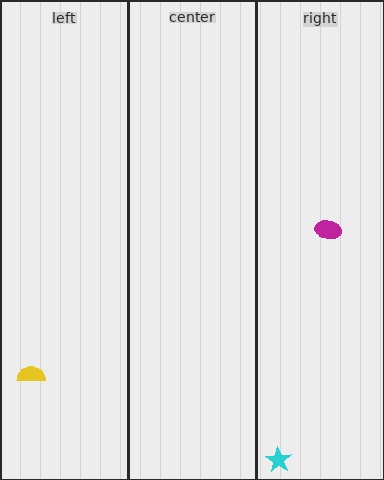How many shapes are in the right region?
2.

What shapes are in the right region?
The magenta ellipse, the cyan star.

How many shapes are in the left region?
1.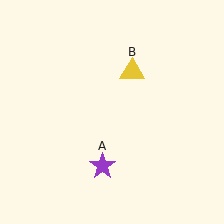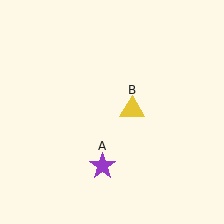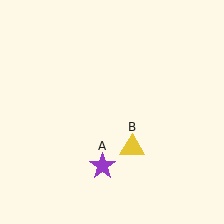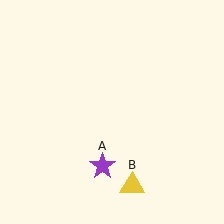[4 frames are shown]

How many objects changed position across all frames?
1 object changed position: yellow triangle (object B).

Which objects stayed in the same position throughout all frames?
Purple star (object A) remained stationary.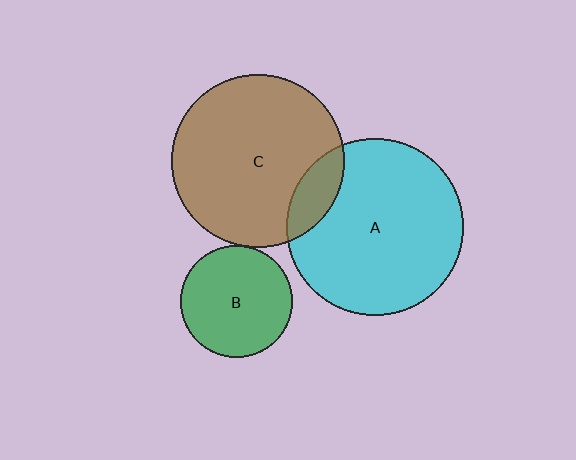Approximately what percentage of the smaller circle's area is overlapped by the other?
Approximately 5%.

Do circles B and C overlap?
Yes.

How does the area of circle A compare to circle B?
Approximately 2.5 times.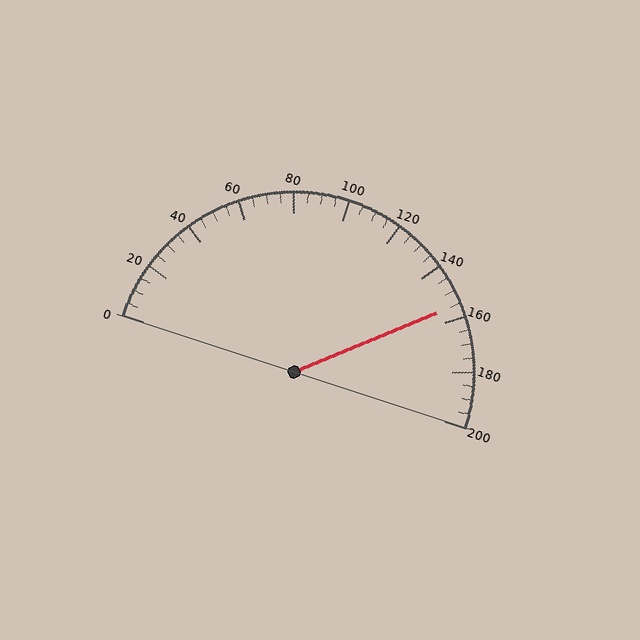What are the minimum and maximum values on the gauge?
The gauge ranges from 0 to 200.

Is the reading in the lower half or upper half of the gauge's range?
The reading is in the upper half of the range (0 to 200).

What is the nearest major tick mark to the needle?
The nearest major tick mark is 160.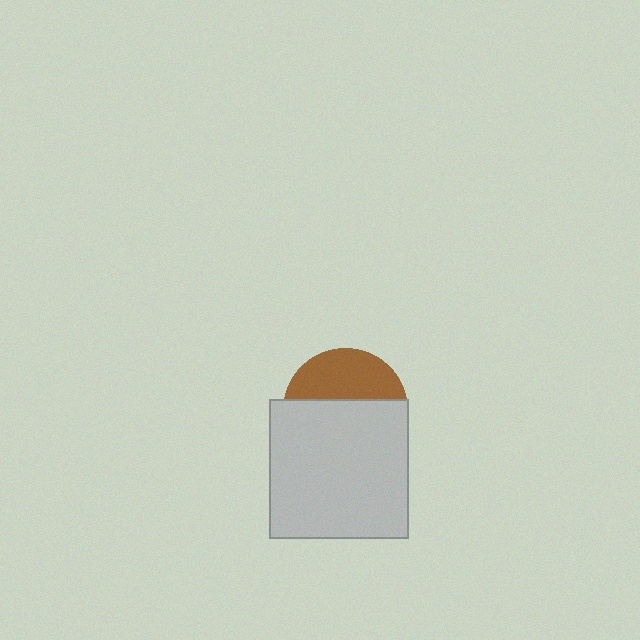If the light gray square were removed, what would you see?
You would see the complete brown circle.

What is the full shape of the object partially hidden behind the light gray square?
The partially hidden object is a brown circle.